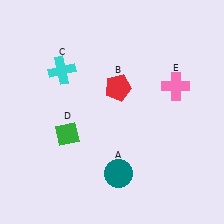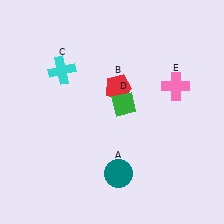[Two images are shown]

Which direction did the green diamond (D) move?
The green diamond (D) moved right.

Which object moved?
The green diamond (D) moved right.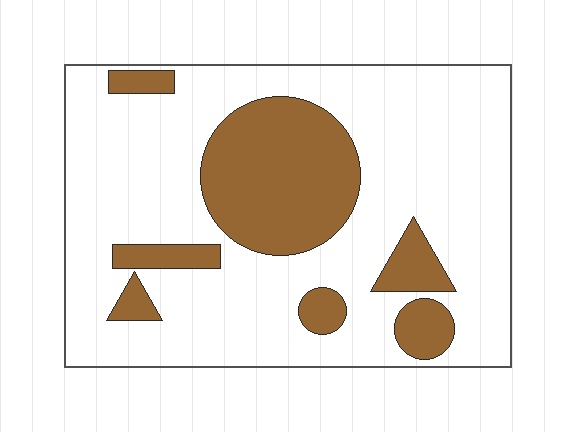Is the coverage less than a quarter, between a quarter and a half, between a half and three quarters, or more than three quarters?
Between a quarter and a half.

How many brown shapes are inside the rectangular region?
7.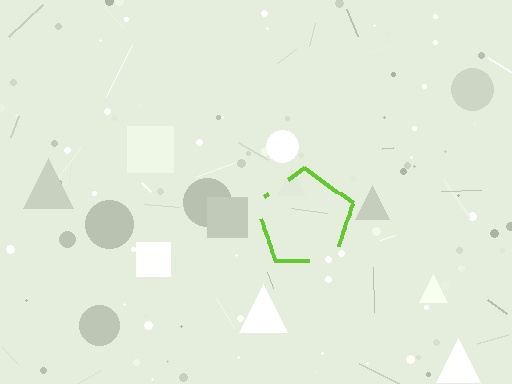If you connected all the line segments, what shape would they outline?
They would outline a pentagon.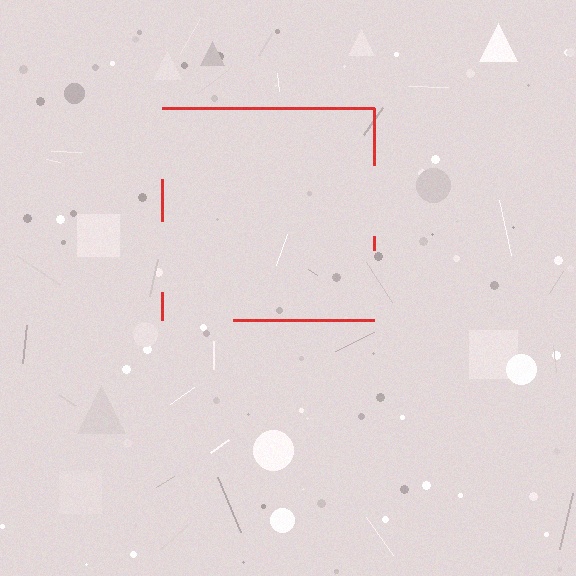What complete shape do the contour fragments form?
The contour fragments form a square.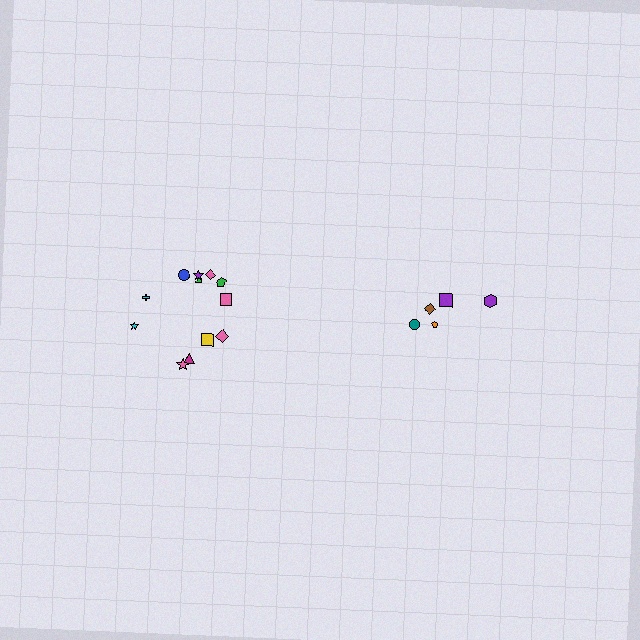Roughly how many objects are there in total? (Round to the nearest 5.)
Roughly 15 objects in total.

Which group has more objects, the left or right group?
The left group.